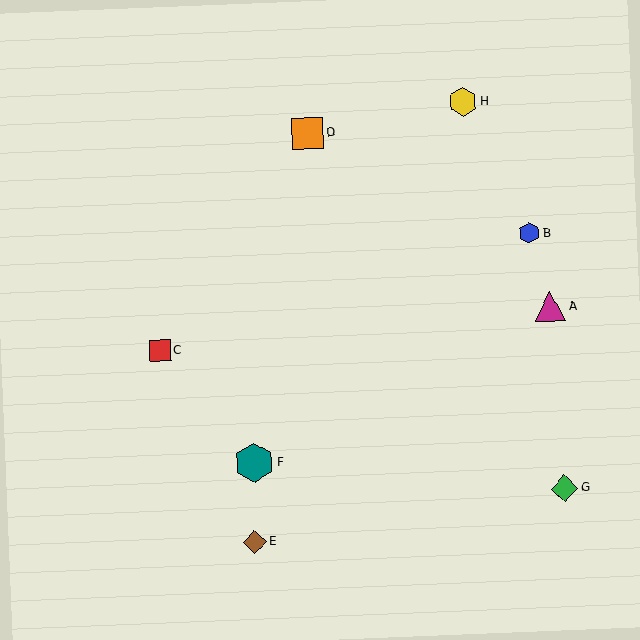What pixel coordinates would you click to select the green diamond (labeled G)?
Click at (565, 488) to select the green diamond G.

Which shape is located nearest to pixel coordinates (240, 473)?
The teal hexagon (labeled F) at (254, 463) is nearest to that location.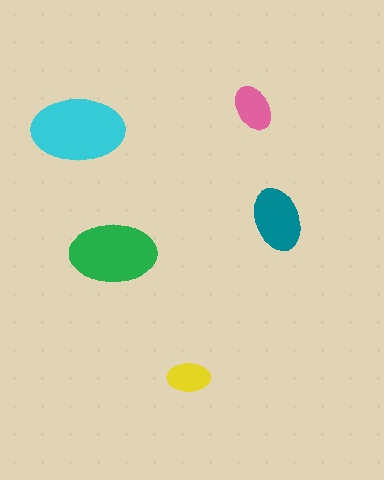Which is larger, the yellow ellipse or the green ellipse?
The green one.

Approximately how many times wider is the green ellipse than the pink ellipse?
About 2 times wider.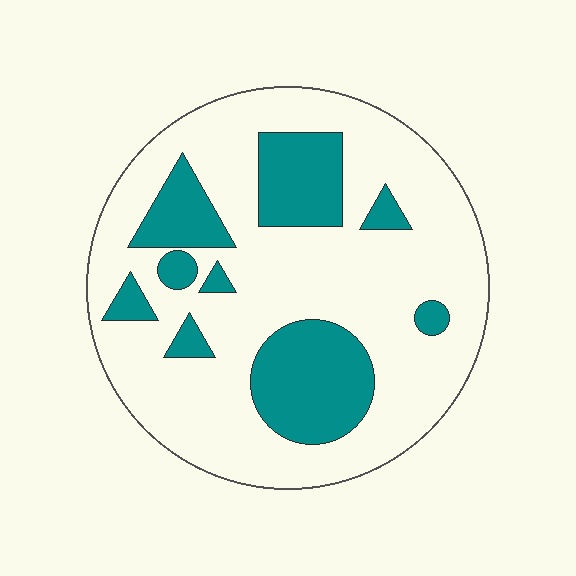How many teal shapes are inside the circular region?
9.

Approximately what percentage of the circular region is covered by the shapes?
Approximately 25%.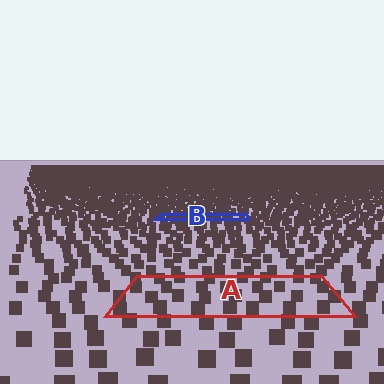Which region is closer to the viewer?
Region A is closer. The texture elements there are larger and more spread out.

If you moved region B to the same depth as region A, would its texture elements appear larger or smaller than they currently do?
They would appear larger. At a closer depth, the same texture elements are projected at a bigger on-screen size.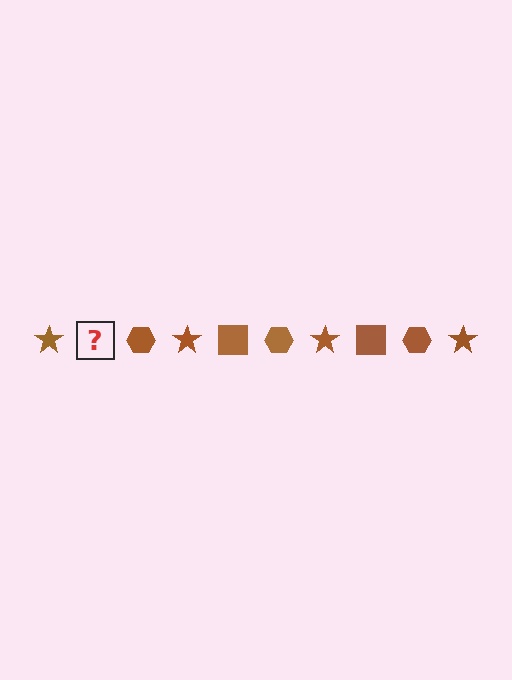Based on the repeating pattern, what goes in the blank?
The blank should be a brown square.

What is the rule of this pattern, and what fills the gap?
The rule is that the pattern cycles through star, square, hexagon shapes in brown. The gap should be filled with a brown square.